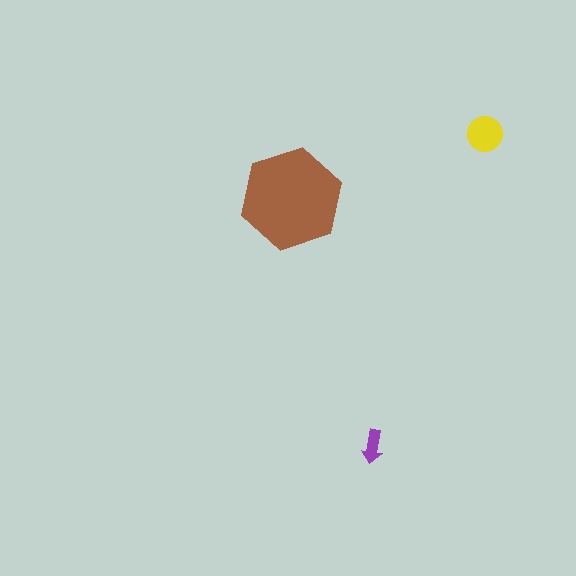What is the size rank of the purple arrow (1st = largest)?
3rd.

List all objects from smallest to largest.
The purple arrow, the yellow circle, the brown hexagon.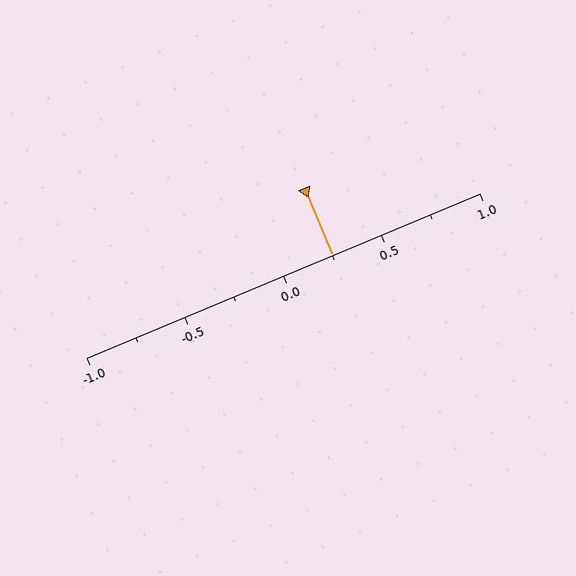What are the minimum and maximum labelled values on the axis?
The axis runs from -1.0 to 1.0.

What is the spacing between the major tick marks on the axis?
The major ticks are spaced 0.5 apart.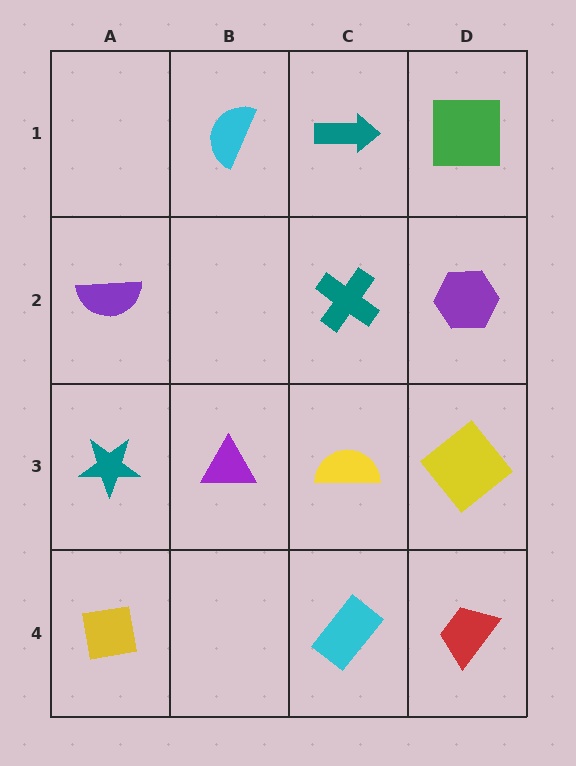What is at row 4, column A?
A yellow square.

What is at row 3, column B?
A purple triangle.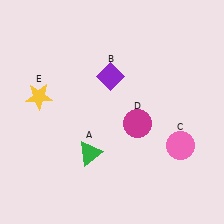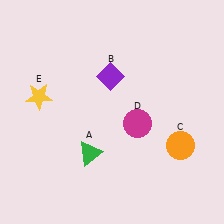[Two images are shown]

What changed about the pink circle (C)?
In Image 1, C is pink. In Image 2, it changed to orange.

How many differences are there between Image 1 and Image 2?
There is 1 difference between the two images.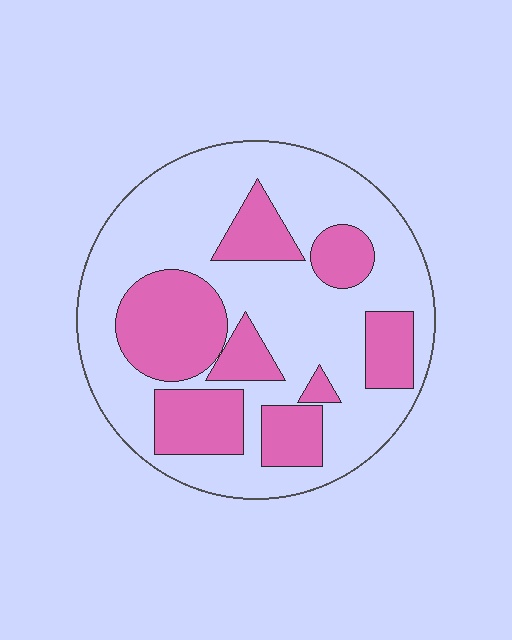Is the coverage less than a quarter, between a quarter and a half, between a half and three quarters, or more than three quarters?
Between a quarter and a half.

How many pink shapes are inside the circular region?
8.